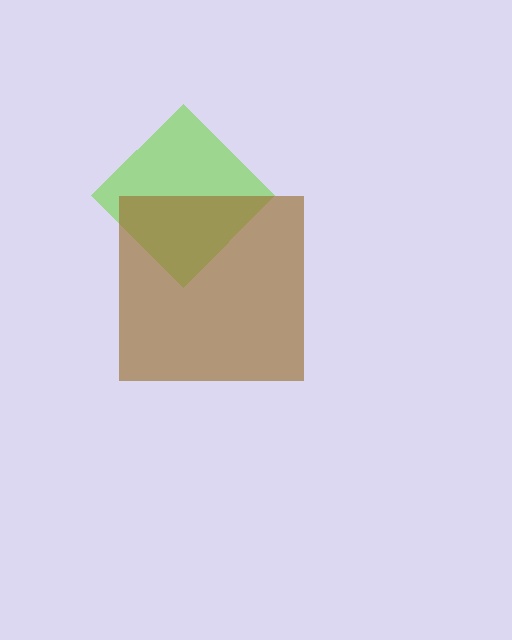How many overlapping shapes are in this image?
There are 2 overlapping shapes in the image.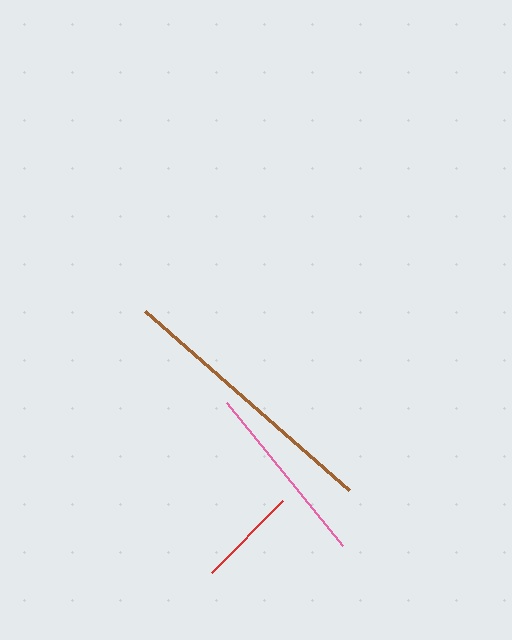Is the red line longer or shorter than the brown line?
The brown line is longer than the red line.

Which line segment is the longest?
The brown line is the longest at approximately 271 pixels.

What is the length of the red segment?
The red segment is approximately 101 pixels long.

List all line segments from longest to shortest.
From longest to shortest: brown, pink, red.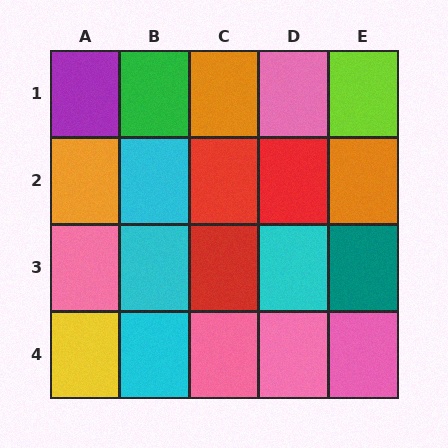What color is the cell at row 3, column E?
Teal.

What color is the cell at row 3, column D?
Cyan.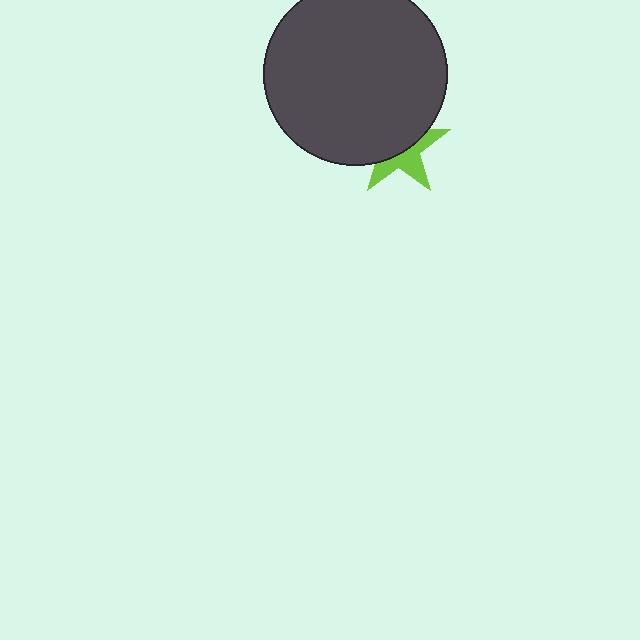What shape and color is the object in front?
The object in front is a dark gray circle.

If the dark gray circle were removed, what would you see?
You would see the complete lime star.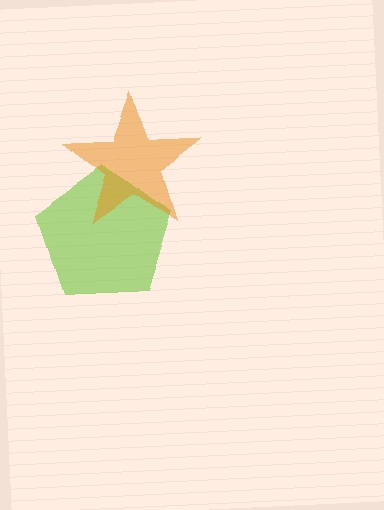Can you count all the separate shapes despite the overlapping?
Yes, there are 2 separate shapes.